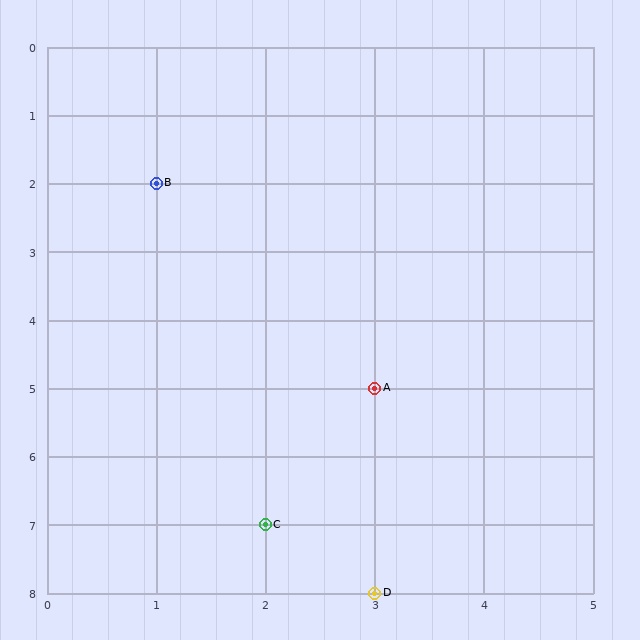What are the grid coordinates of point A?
Point A is at grid coordinates (3, 5).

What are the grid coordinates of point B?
Point B is at grid coordinates (1, 2).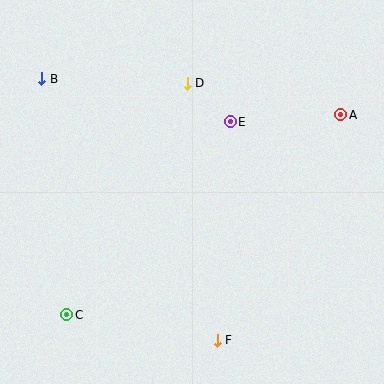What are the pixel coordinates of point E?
Point E is at (230, 122).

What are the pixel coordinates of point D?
Point D is at (187, 83).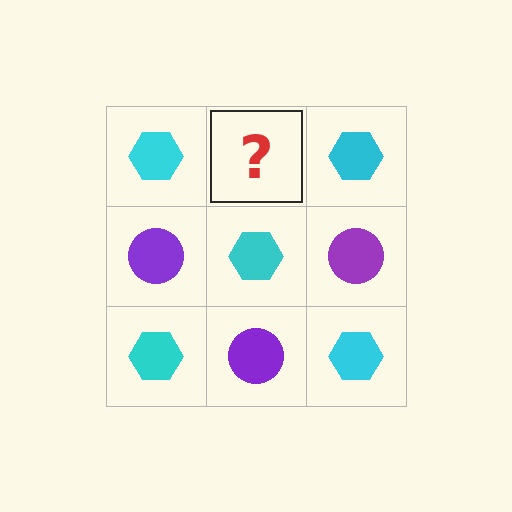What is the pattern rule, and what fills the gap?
The rule is that it alternates cyan hexagon and purple circle in a checkerboard pattern. The gap should be filled with a purple circle.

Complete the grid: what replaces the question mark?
The question mark should be replaced with a purple circle.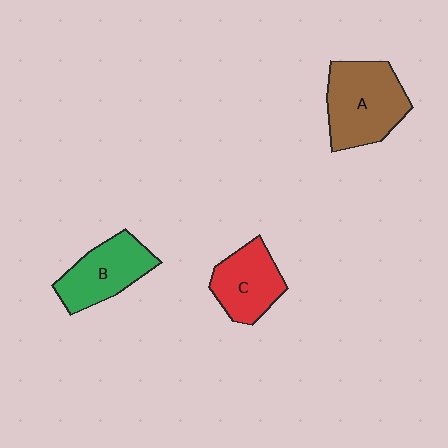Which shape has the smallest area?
Shape C (red).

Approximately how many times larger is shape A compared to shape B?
Approximately 1.3 times.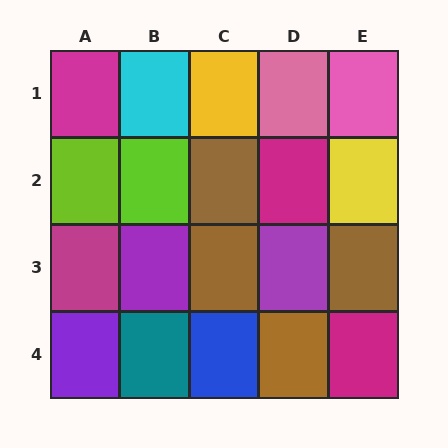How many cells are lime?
2 cells are lime.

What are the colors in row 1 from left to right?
Magenta, cyan, yellow, pink, pink.